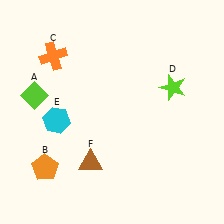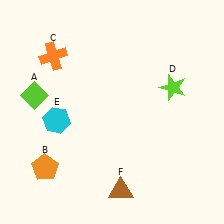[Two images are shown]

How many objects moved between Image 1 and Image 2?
1 object moved between the two images.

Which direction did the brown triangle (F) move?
The brown triangle (F) moved right.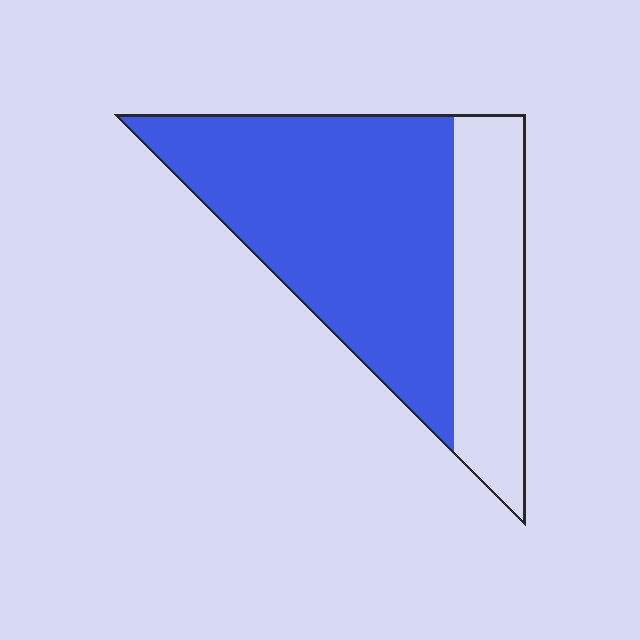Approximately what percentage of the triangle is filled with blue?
Approximately 70%.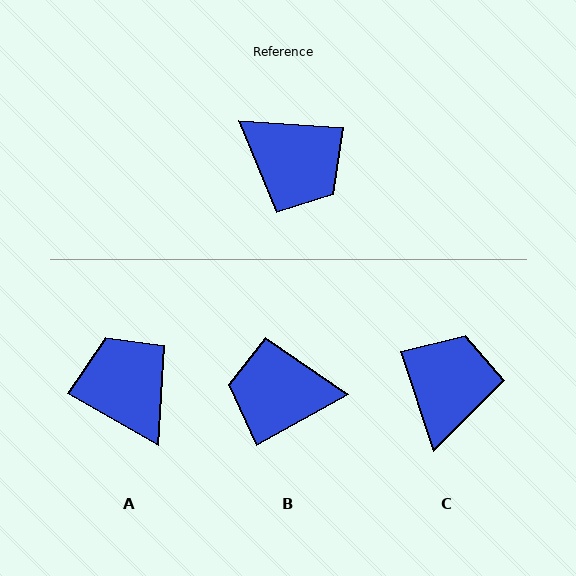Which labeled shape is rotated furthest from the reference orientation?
A, about 155 degrees away.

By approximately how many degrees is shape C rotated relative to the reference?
Approximately 113 degrees counter-clockwise.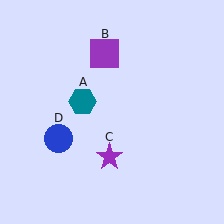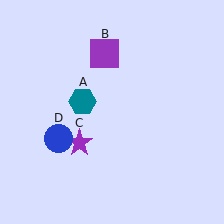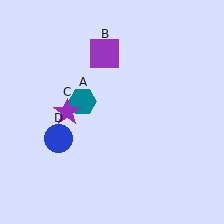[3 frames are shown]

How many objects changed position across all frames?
1 object changed position: purple star (object C).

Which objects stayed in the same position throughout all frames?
Teal hexagon (object A) and purple square (object B) and blue circle (object D) remained stationary.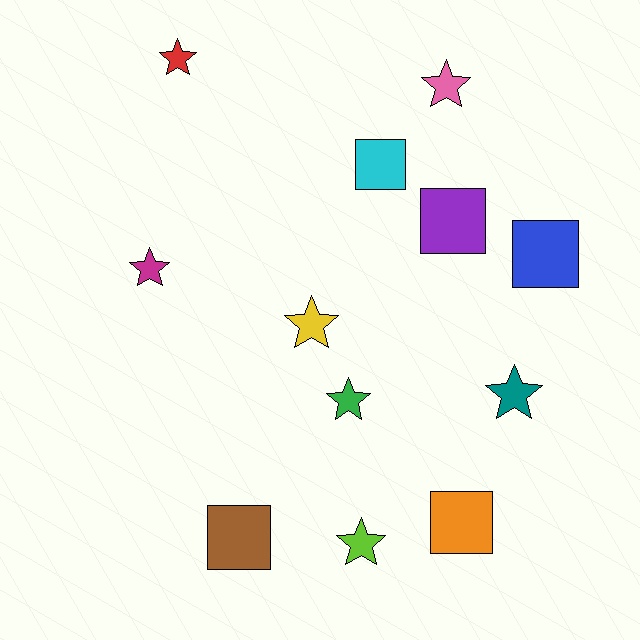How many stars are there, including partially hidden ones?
There are 7 stars.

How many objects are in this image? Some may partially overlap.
There are 12 objects.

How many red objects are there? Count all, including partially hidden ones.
There is 1 red object.